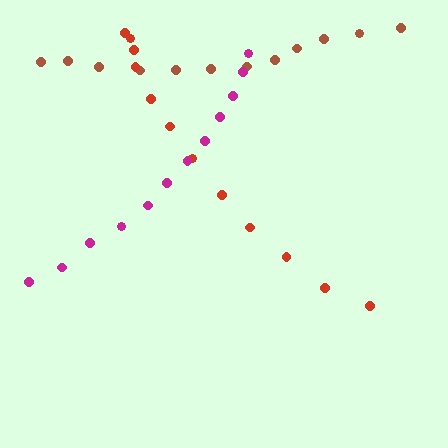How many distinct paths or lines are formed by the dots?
There are 3 distinct paths.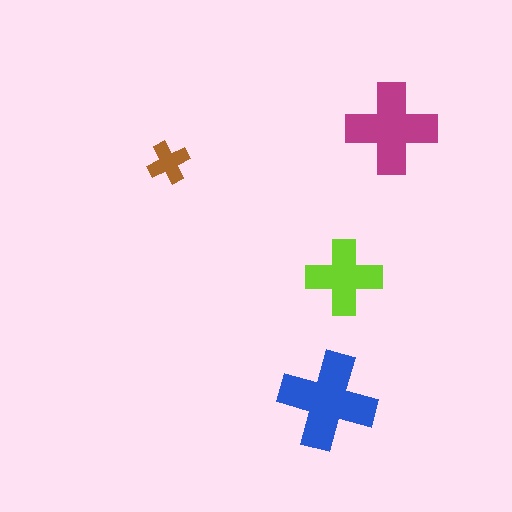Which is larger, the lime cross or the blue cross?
The blue one.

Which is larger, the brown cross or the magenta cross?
The magenta one.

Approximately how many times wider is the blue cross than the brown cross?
About 2.5 times wider.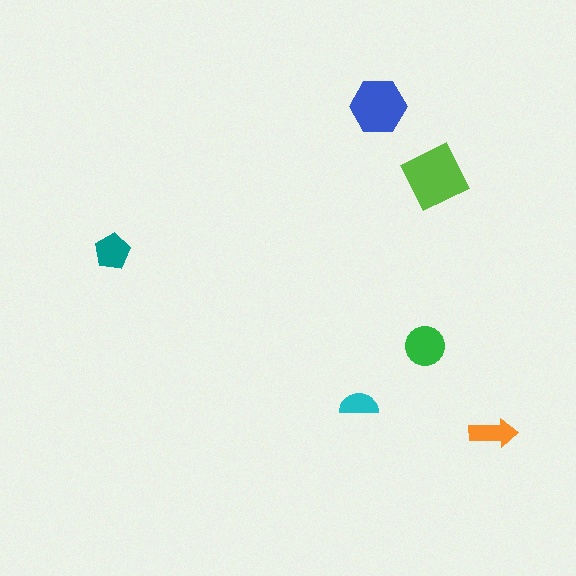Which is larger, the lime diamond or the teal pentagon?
The lime diamond.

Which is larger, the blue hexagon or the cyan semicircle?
The blue hexagon.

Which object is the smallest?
The cyan semicircle.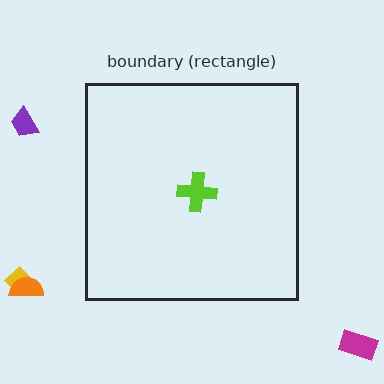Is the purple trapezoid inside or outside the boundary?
Outside.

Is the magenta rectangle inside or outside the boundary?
Outside.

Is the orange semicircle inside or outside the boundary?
Outside.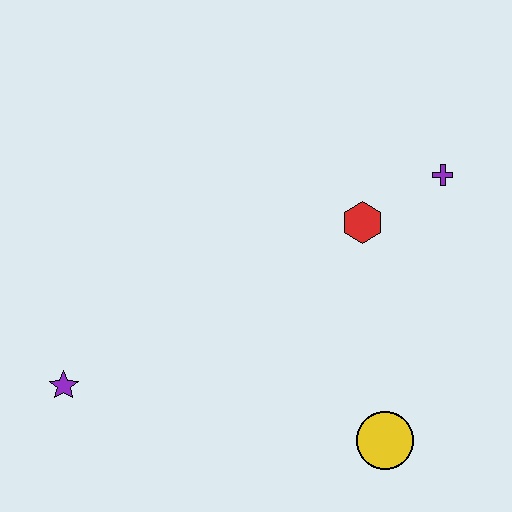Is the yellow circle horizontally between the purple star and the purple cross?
Yes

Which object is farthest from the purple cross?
The purple star is farthest from the purple cross.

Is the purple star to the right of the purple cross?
No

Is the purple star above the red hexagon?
No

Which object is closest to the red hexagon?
The purple cross is closest to the red hexagon.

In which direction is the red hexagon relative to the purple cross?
The red hexagon is to the left of the purple cross.